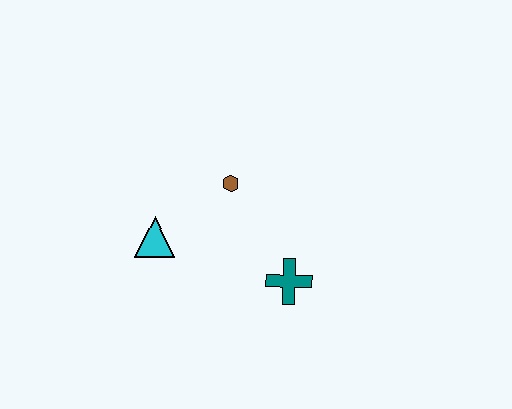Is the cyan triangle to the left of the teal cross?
Yes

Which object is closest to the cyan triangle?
The brown hexagon is closest to the cyan triangle.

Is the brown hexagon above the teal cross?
Yes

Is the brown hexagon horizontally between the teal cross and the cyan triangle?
Yes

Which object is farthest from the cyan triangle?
The teal cross is farthest from the cyan triangle.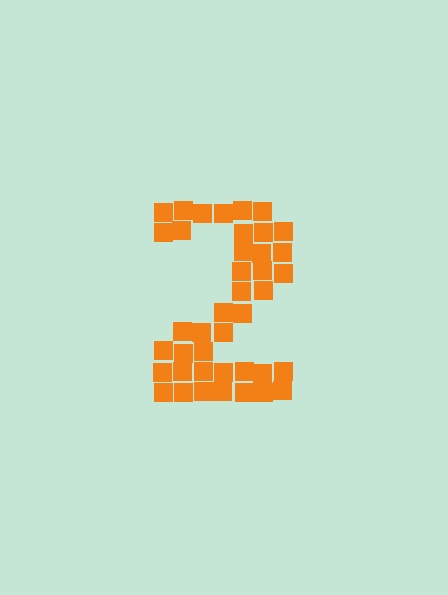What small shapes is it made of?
It is made of small squares.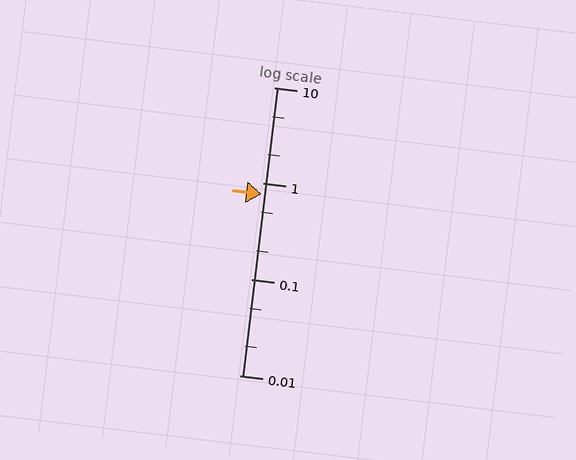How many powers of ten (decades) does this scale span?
The scale spans 3 decades, from 0.01 to 10.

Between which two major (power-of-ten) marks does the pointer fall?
The pointer is between 0.1 and 1.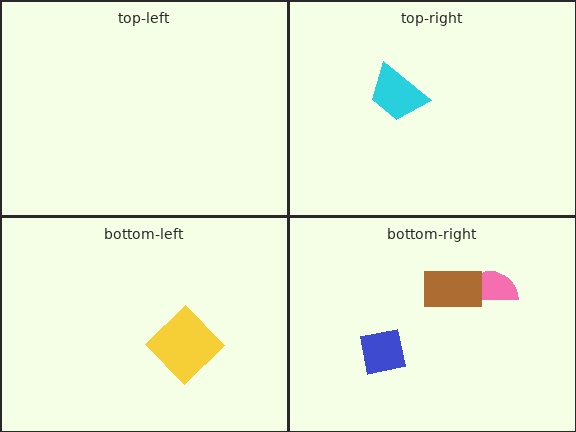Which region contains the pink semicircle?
The bottom-right region.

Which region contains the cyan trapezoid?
The top-right region.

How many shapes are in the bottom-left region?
1.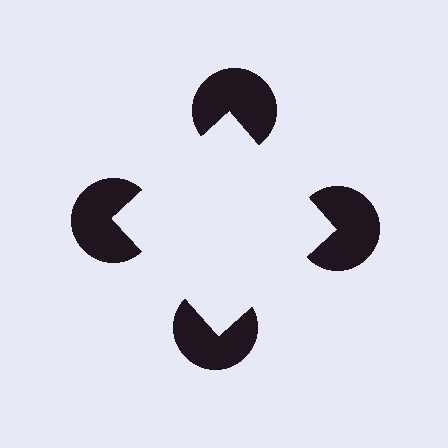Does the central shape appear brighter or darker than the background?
It typically appears slightly brighter than the background, even though no actual brightness change is drawn.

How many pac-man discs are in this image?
There are 4 — one at each vertex of the illusory square.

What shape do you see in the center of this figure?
An illusory square — its edges are inferred from the aligned wedge cuts in the pac-man discs, not physically drawn.